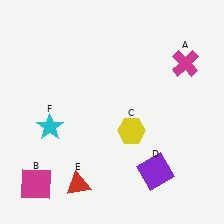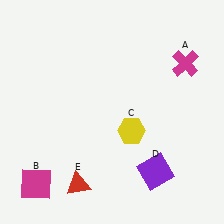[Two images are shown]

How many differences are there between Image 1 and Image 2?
There is 1 difference between the two images.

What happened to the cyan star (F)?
The cyan star (F) was removed in Image 2. It was in the bottom-left area of Image 1.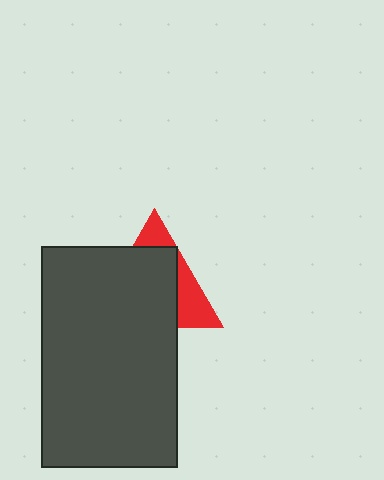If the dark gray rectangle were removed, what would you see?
You would see the complete red triangle.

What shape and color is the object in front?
The object in front is a dark gray rectangle.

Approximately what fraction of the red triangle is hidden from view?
Roughly 68% of the red triangle is hidden behind the dark gray rectangle.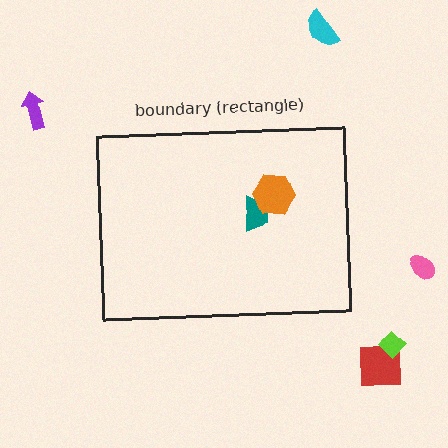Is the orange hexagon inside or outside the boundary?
Inside.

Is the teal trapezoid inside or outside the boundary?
Inside.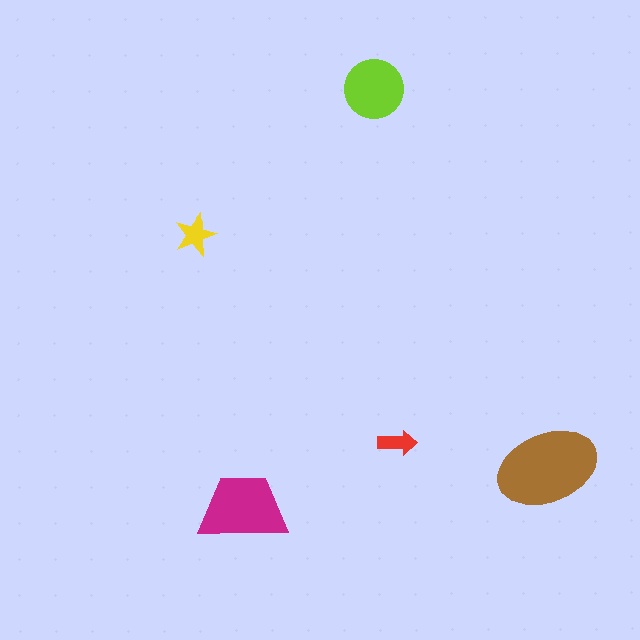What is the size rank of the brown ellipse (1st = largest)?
1st.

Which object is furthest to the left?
The yellow star is leftmost.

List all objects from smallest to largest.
The red arrow, the yellow star, the lime circle, the magenta trapezoid, the brown ellipse.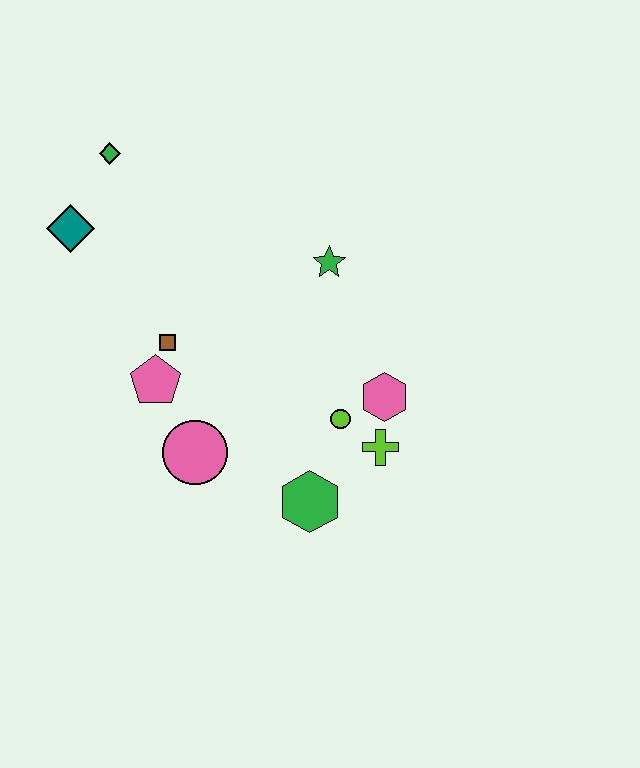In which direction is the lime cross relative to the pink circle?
The lime cross is to the right of the pink circle.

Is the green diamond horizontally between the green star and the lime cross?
No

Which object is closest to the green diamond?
The teal diamond is closest to the green diamond.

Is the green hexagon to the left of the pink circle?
No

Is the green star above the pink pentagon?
Yes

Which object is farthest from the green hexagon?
The green diamond is farthest from the green hexagon.